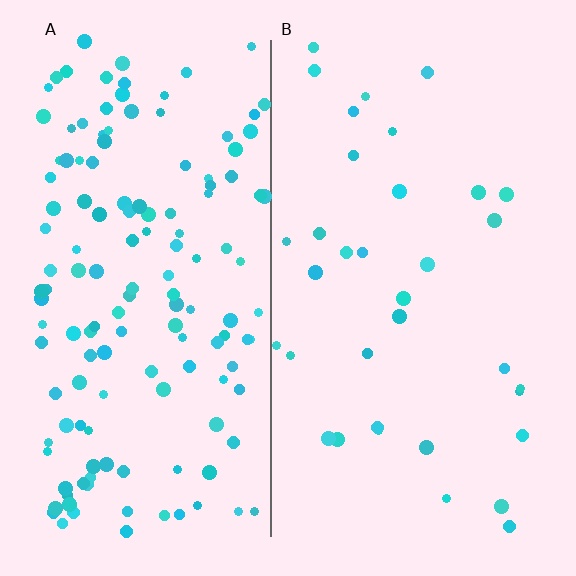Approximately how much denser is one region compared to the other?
Approximately 4.1× — region A over region B.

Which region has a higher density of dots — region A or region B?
A (the left).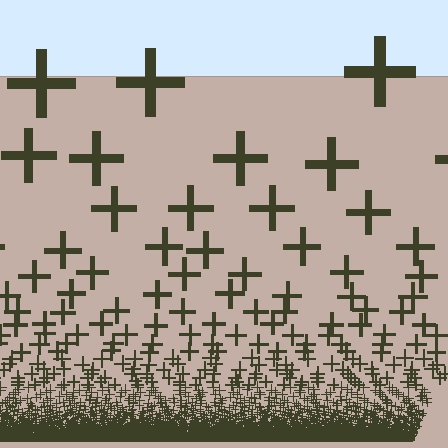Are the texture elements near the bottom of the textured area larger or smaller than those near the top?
Smaller. The gradient is inverted — elements near the bottom are smaller and denser.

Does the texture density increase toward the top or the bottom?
Density increases toward the bottom.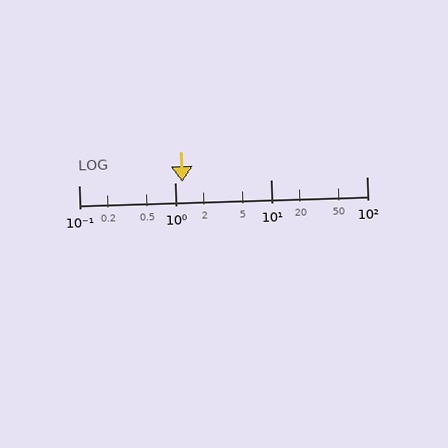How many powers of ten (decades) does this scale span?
The scale spans 3 decades, from 0.1 to 100.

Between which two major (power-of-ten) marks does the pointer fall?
The pointer is between 1 and 10.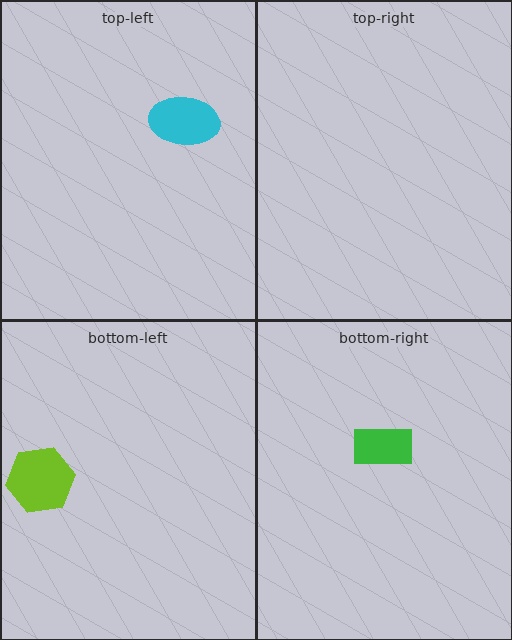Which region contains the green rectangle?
The bottom-right region.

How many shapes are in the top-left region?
1.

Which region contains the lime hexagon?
The bottom-left region.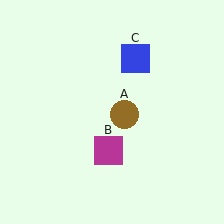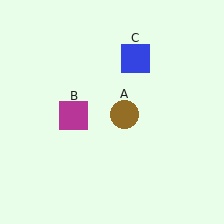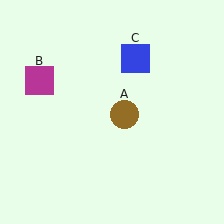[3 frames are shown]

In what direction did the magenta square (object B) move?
The magenta square (object B) moved up and to the left.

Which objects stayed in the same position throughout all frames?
Brown circle (object A) and blue square (object C) remained stationary.